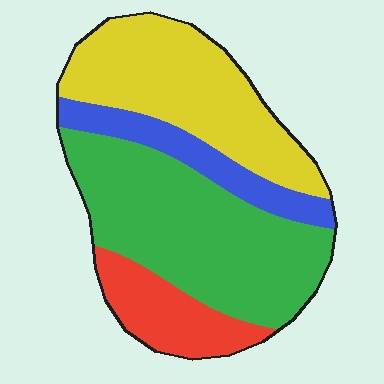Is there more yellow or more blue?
Yellow.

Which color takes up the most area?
Green, at roughly 40%.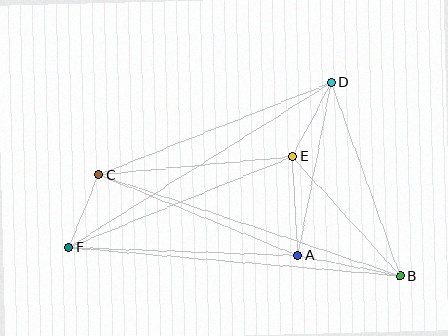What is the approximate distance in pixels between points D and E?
The distance between D and E is approximately 83 pixels.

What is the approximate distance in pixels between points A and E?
The distance between A and E is approximately 99 pixels.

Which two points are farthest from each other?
Points B and F are farthest from each other.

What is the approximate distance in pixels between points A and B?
The distance between A and B is approximately 104 pixels.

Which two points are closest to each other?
Points C and F are closest to each other.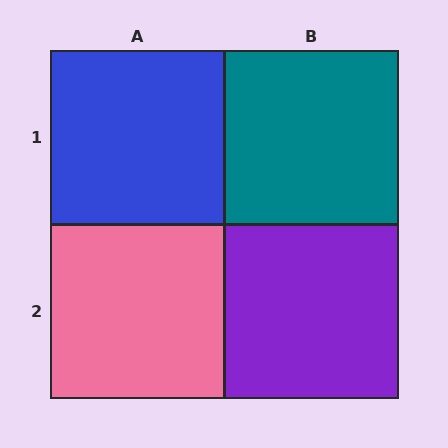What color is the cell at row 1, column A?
Blue.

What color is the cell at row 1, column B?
Teal.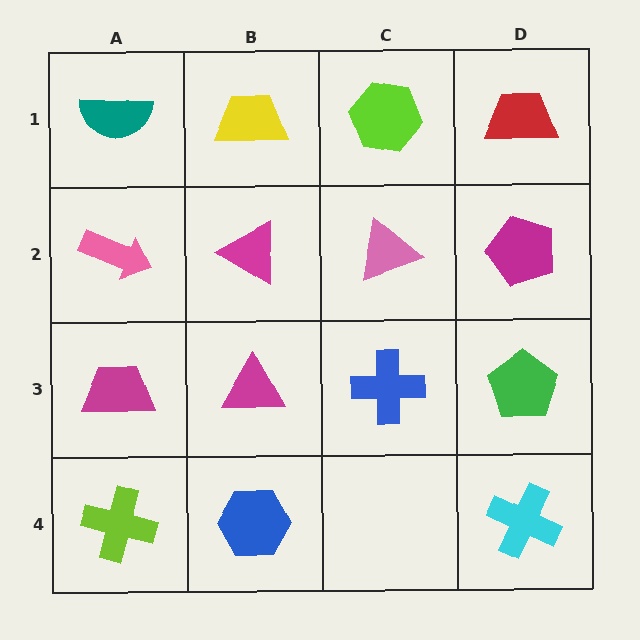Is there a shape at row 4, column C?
No, that cell is empty.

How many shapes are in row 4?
3 shapes.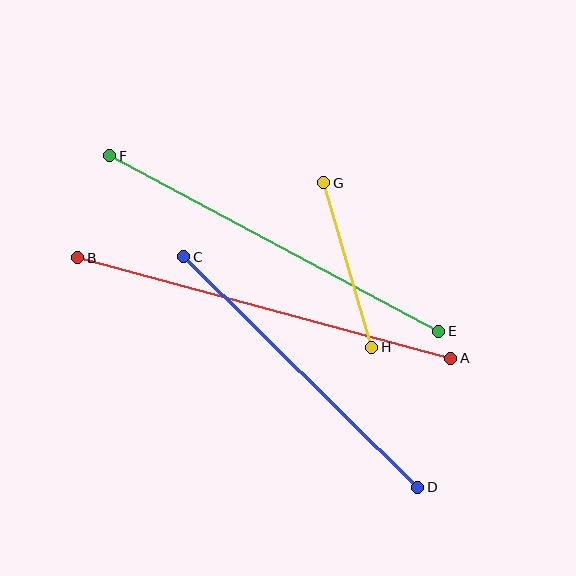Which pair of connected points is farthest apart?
Points A and B are farthest apart.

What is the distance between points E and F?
The distance is approximately 373 pixels.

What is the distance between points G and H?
The distance is approximately 171 pixels.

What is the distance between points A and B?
The distance is approximately 387 pixels.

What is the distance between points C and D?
The distance is approximately 329 pixels.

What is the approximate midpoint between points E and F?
The midpoint is at approximately (274, 244) pixels.